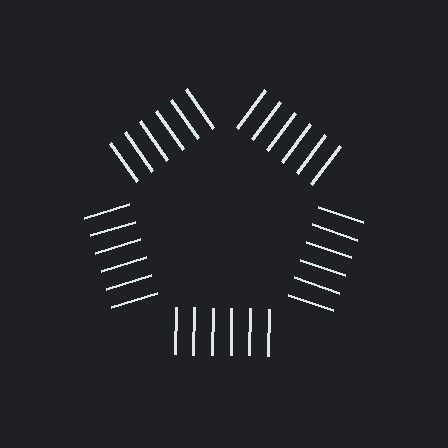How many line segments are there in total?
30 — 6 along each of the 5 edges.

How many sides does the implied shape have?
5 sides — the line-ends trace a pentagon.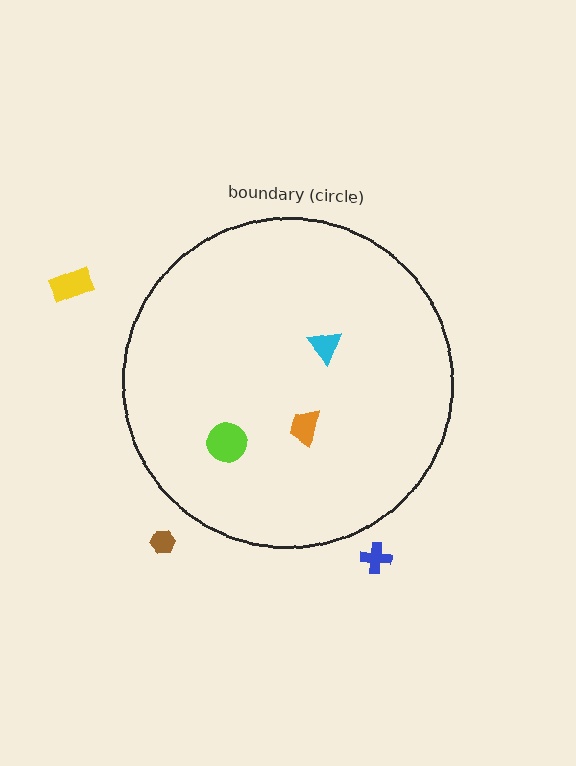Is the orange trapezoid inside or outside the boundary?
Inside.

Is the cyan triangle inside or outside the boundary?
Inside.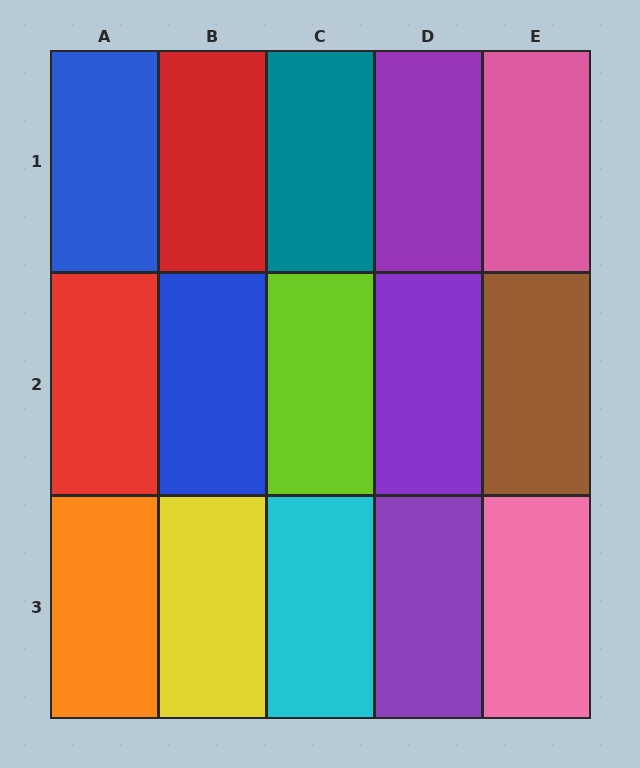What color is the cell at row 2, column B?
Blue.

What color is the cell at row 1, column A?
Blue.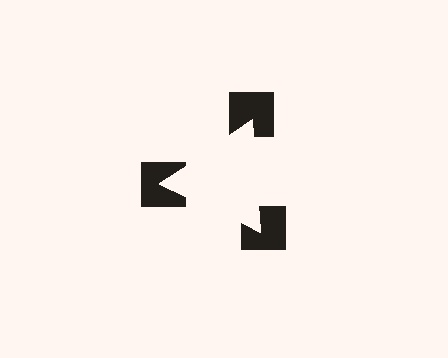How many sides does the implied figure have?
3 sides.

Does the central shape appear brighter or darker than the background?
It typically appears slightly brighter than the background, even though no actual brightness change is drawn.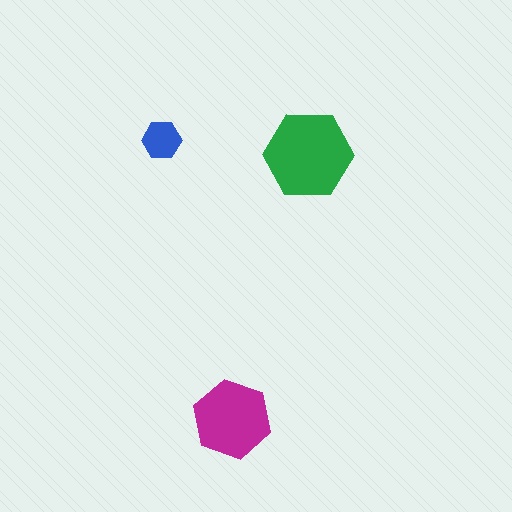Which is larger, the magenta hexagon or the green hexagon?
The green one.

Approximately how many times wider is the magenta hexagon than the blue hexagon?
About 2 times wider.